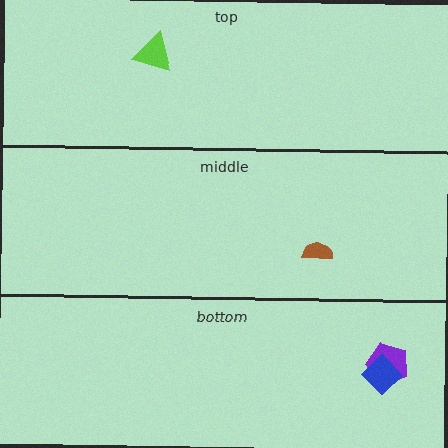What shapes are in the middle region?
The brown semicircle.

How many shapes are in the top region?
1.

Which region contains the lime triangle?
The top region.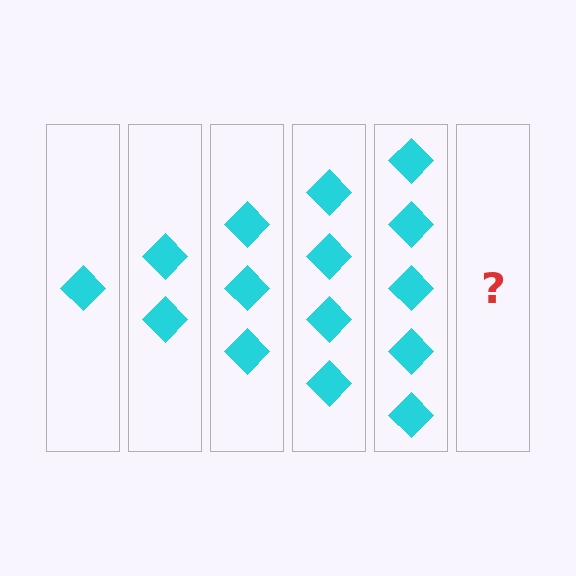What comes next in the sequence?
The next element should be 6 diamonds.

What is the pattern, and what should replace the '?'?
The pattern is that each step adds one more diamond. The '?' should be 6 diamonds.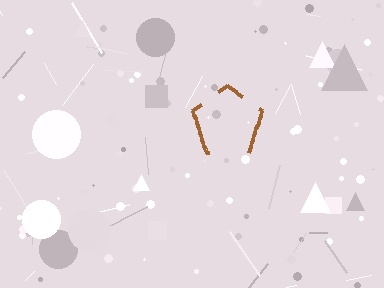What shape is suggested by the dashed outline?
The dashed outline suggests a pentagon.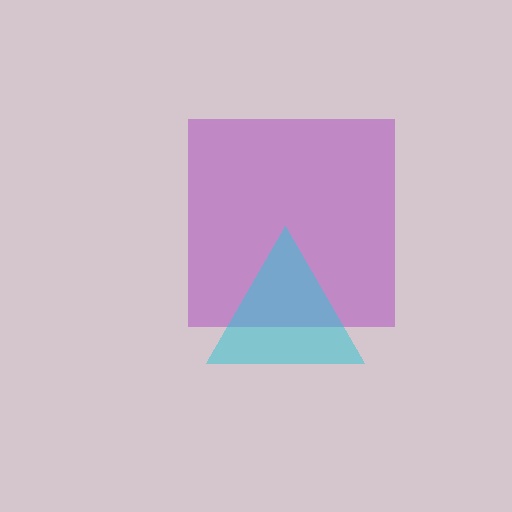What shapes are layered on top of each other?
The layered shapes are: a purple square, a cyan triangle.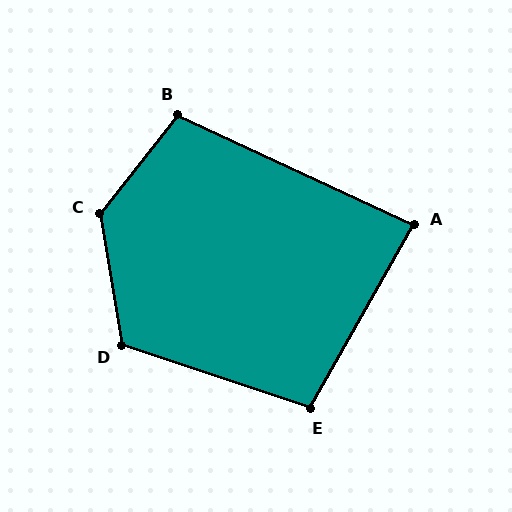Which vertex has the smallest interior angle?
A, at approximately 85 degrees.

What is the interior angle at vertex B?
Approximately 103 degrees (obtuse).